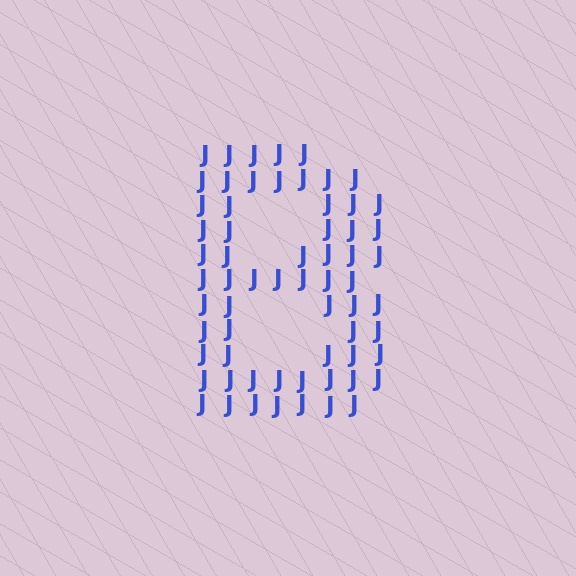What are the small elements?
The small elements are letter J's.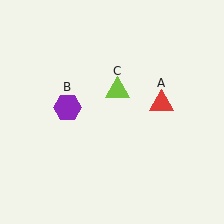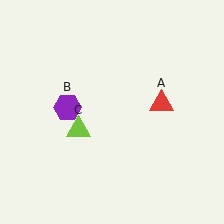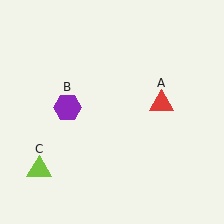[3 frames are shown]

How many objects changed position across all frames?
1 object changed position: lime triangle (object C).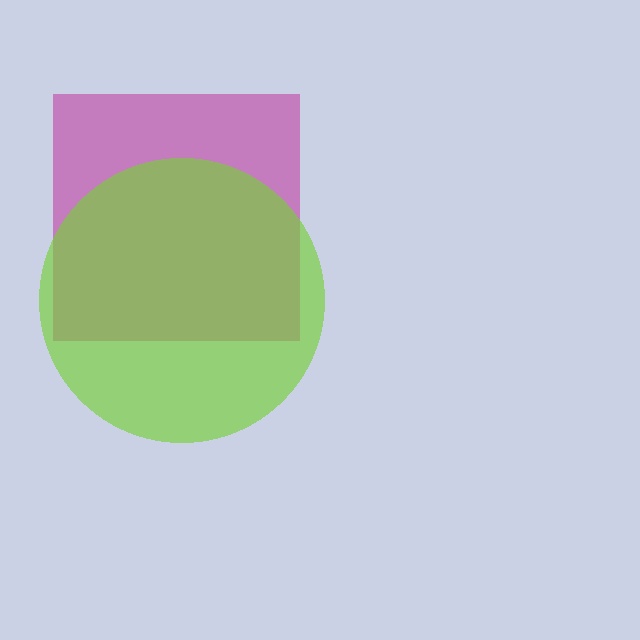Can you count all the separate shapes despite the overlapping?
Yes, there are 2 separate shapes.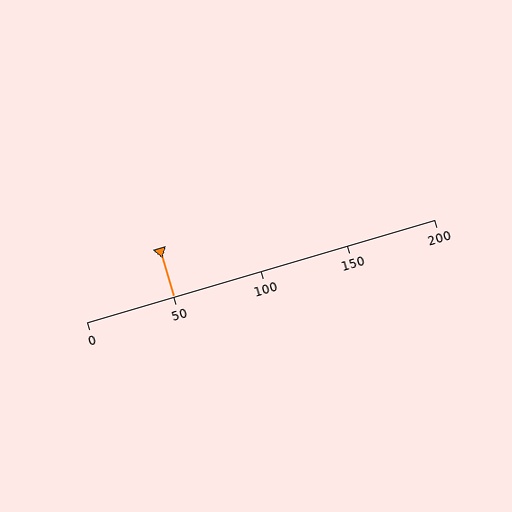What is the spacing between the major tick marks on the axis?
The major ticks are spaced 50 apart.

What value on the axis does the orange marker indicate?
The marker indicates approximately 50.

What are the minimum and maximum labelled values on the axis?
The axis runs from 0 to 200.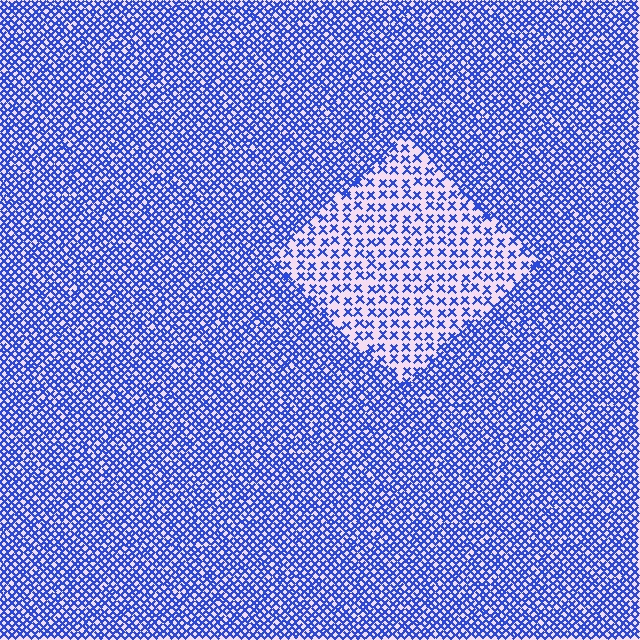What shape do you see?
I see a diamond.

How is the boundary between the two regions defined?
The boundary is defined by a change in element density (approximately 2.3x ratio). All elements are the same color, size, and shape.